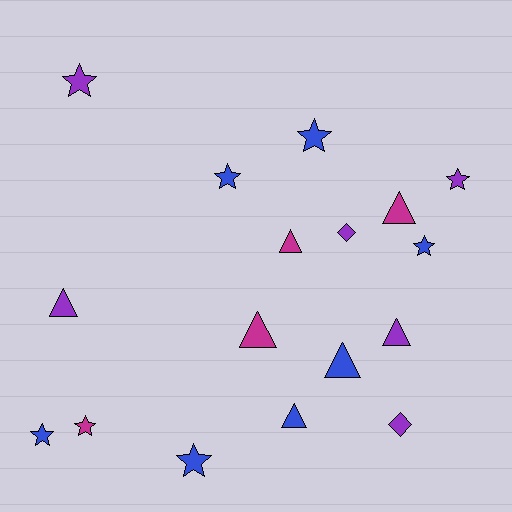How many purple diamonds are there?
There are 2 purple diamonds.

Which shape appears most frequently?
Star, with 8 objects.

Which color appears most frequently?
Blue, with 7 objects.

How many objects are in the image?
There are 17 objects.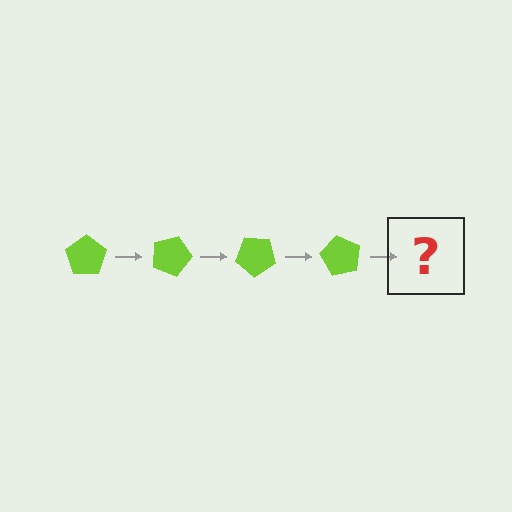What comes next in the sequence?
The next element should be a lime pentagon rotated 80 degrees.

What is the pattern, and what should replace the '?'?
The pattern is that the pentagon rotates 20 degrees each step. The '?' should be a lime pentagon rotated 80 degrees.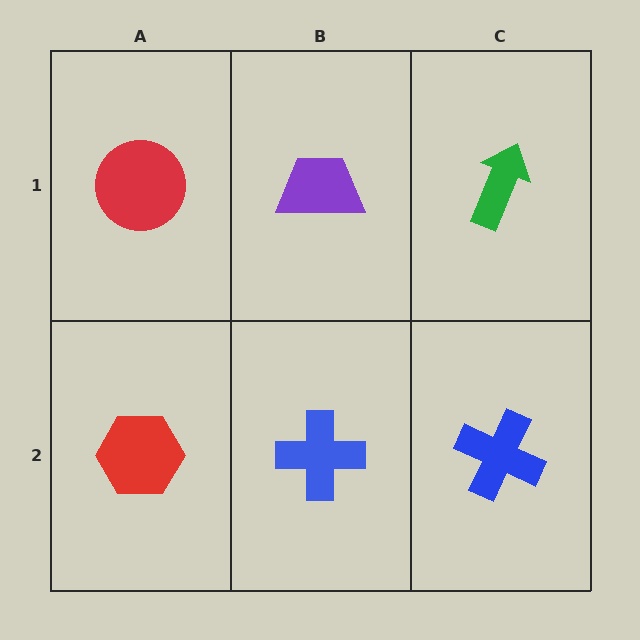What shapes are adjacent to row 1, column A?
A red hexagon (row 2, column A), a purple trapezoid (row 1, column B).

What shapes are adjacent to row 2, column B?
A purple trapezoid (row 1, column B), a red hexagon (row 2, column A), a blue cross (row 2, column C).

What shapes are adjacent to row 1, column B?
A blue cross (row 2, column B), a red circle (row 1, column A), a green arrow (row 1, column C).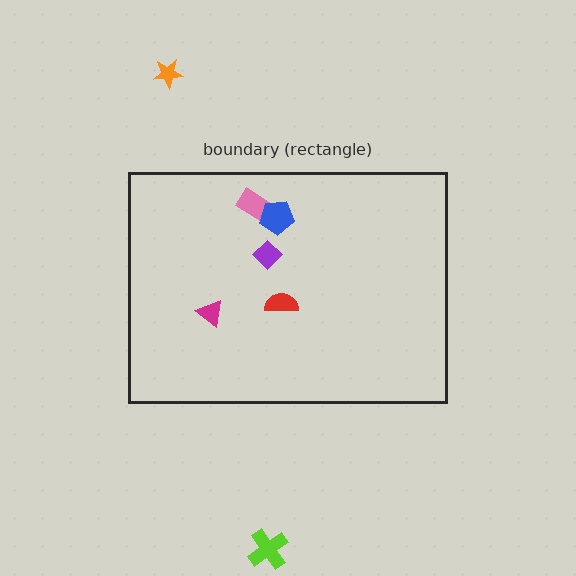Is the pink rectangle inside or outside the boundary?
Inside.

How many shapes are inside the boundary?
5 inside, 2 outside.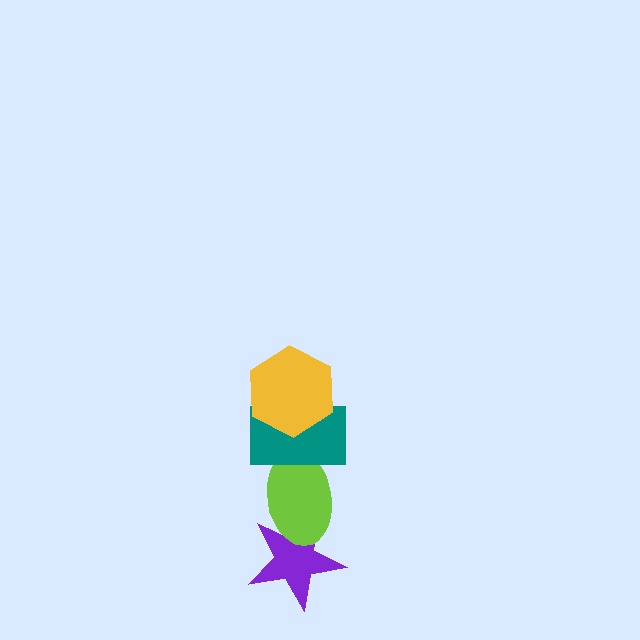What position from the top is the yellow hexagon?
The yellow hexagon is 1st from the top.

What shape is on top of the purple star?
The lime ellipse is on top of the purple star.